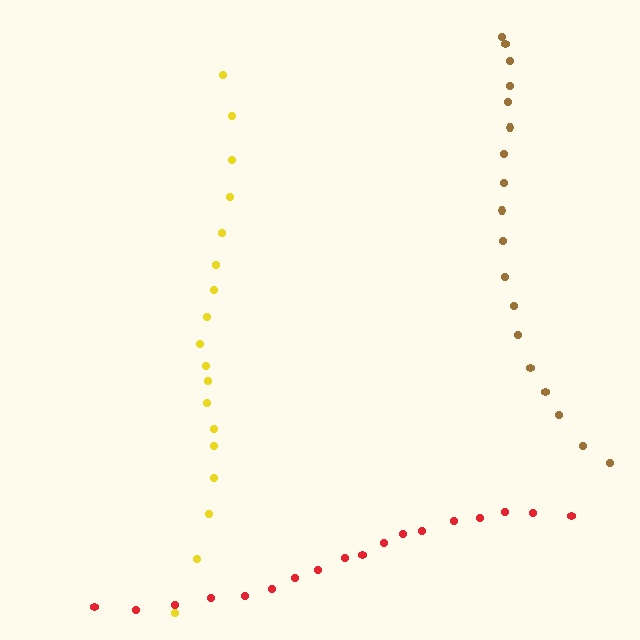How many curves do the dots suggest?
There are 3 distinct paths.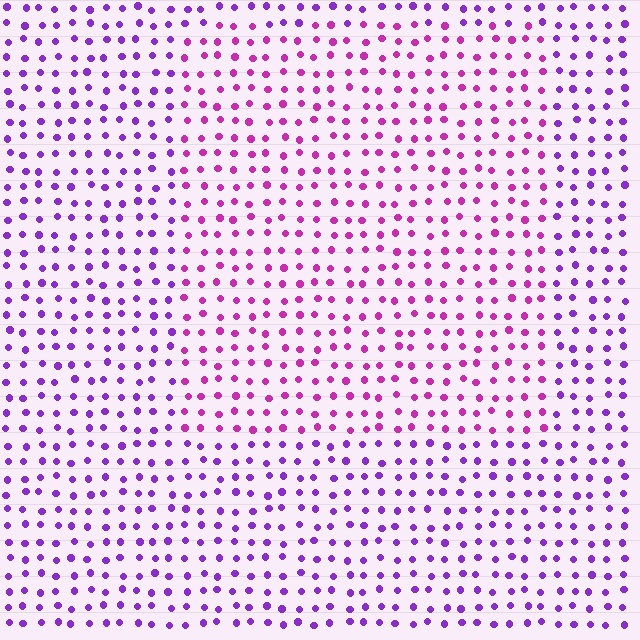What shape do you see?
I see a rectangle.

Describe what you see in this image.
The image is filled with small purple elements in a uniform arrangement. A rectangle-shaped region is visible where the elements are tinted to a slightly different hue, forming a subtle color boundary.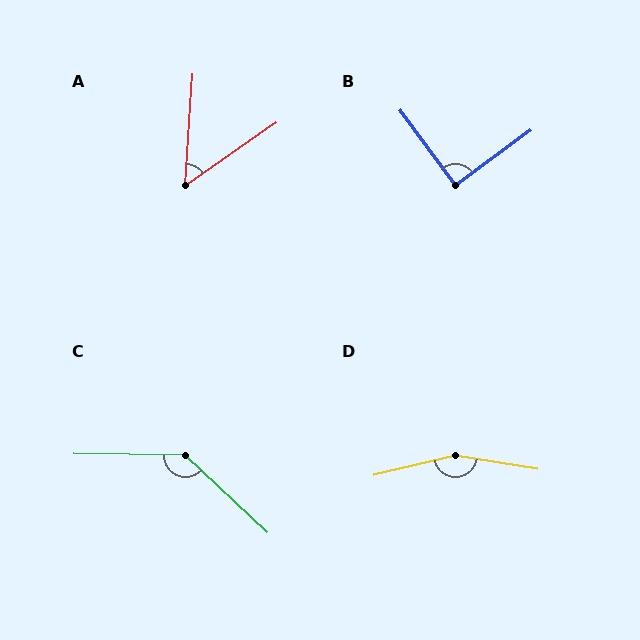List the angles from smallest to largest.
A (51°), B (90°), C (138°), D (157°).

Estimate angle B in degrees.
Approximately 90 degrees.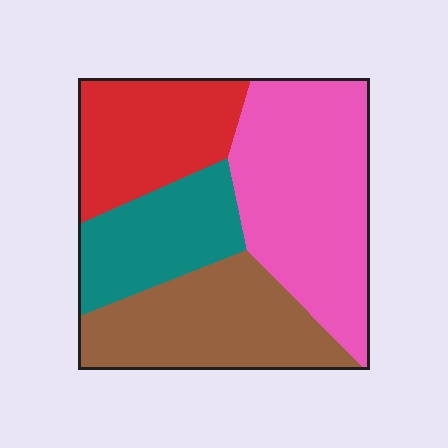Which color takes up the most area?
Pink, at roughly 35%.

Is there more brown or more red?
Brown.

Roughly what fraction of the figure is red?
Red takes up about one fifth (1/5) of the figure.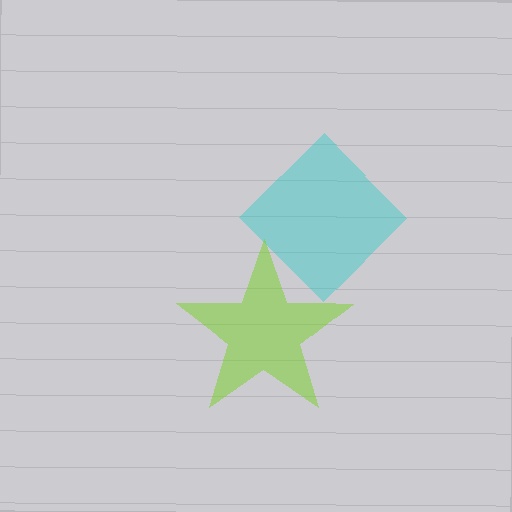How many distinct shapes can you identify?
There are 2 distinct shapes: a cyan diamond, a lime star.